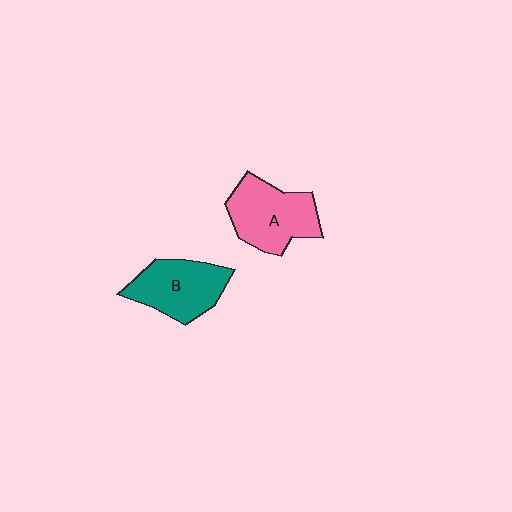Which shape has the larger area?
Shape A (pink).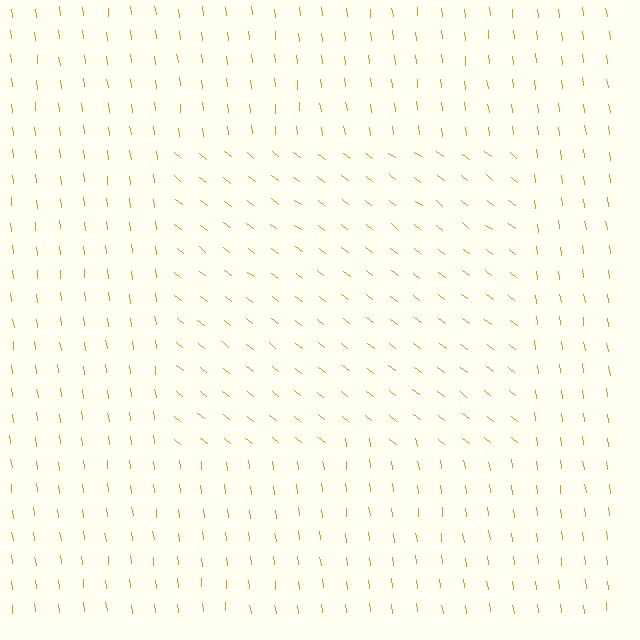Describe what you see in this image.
The image is filled with small orange line segments. A rectangle region in the image has lines oriented differently from the surrounding lines, creating a visible texture boundary.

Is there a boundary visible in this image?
Yes, there is a texture boundary formed by a change in line orientation.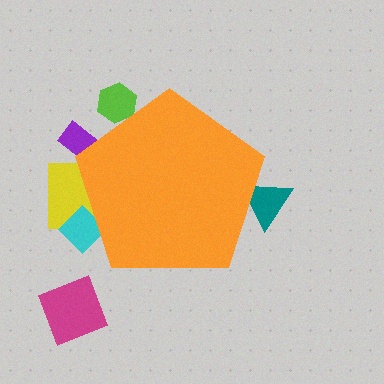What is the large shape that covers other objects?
An orange pentagon.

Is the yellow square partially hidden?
Yes, the yellow square is partially hidden behind the orange pentagon.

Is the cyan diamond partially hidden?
Yes, the cyan diamond is partially hidden behind the orange pentagon.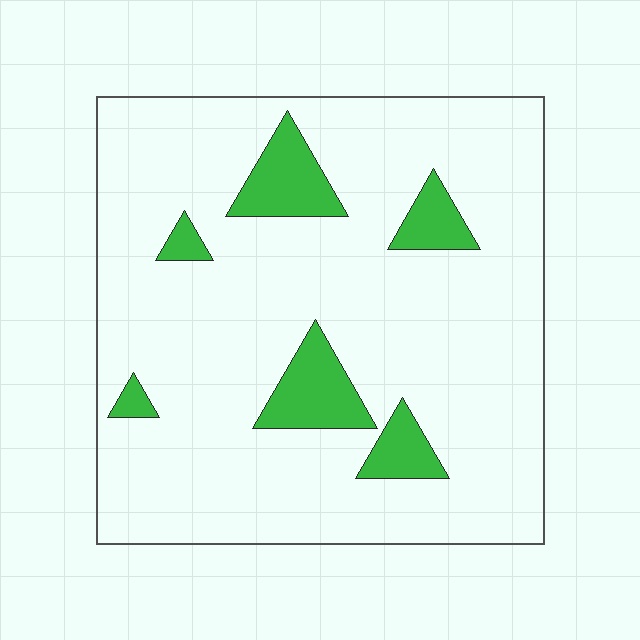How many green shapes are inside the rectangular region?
6.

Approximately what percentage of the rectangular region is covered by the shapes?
Approximately 10%.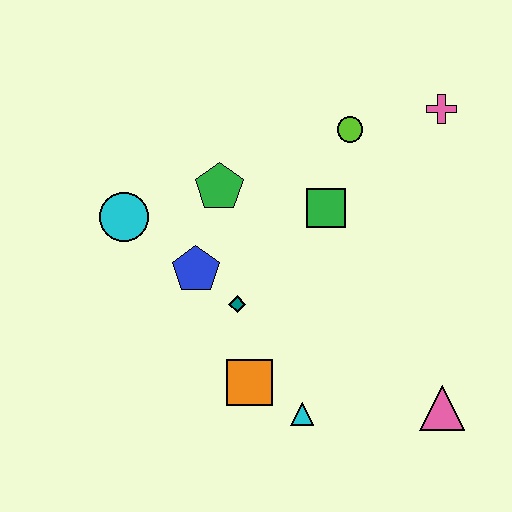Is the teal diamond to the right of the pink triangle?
No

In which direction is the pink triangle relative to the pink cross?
The pink triangle is below the pink cross.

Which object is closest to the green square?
The lime circle is closest to the green square.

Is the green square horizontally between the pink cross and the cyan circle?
Yes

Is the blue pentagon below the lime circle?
Yes